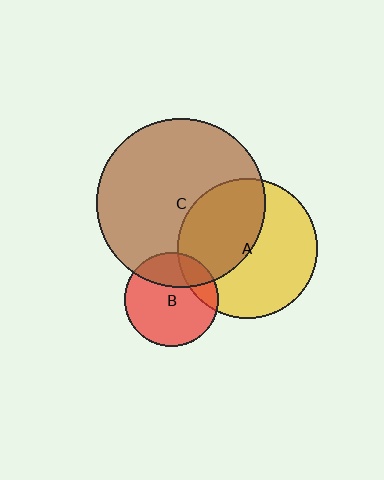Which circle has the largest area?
Circle C (brown).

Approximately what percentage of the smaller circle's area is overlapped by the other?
Approximately 20%.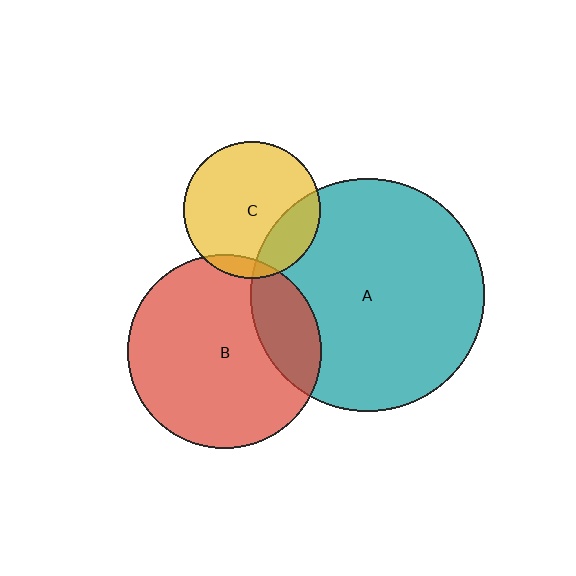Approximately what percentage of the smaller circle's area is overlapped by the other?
Approximately 20%.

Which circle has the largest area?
Circle A (teal).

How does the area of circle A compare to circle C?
Approximately 2.9 times.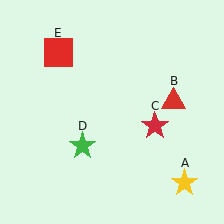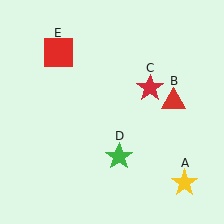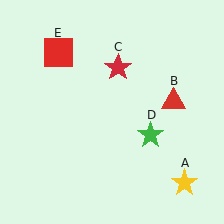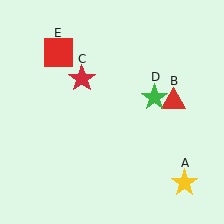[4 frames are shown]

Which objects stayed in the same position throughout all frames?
Yellow star (object A) and red triangle (object B) and red square (object E) remained stationary.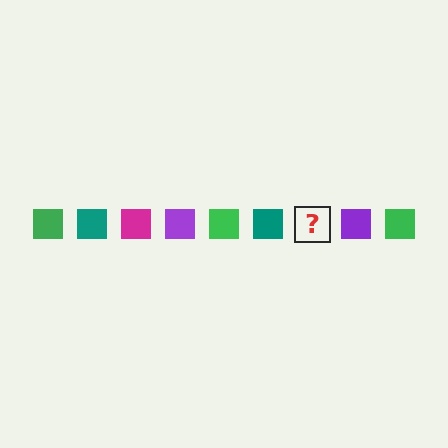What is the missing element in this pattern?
The missing element is a magenta square.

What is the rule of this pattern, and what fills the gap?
The rule is that the pattern cycles through green, teal, magenta, purple squares. The gap should be filled with a magenta square.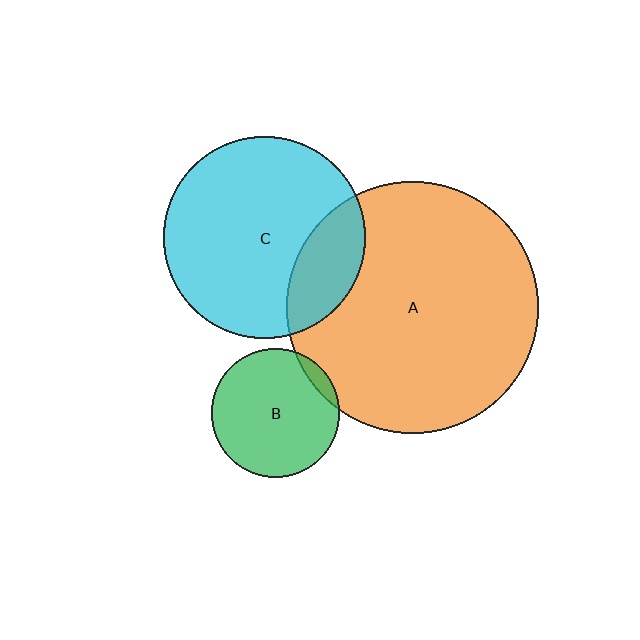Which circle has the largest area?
Circle A (orange).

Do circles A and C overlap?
Yes.